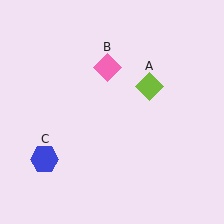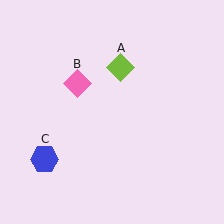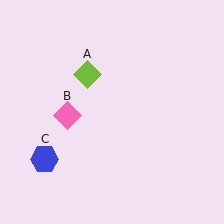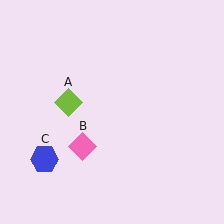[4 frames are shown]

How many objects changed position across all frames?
2 objects changed position: lime diamond (object A), pink diamond (object B).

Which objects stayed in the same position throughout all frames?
Blue hexagon (object C) remained stationary.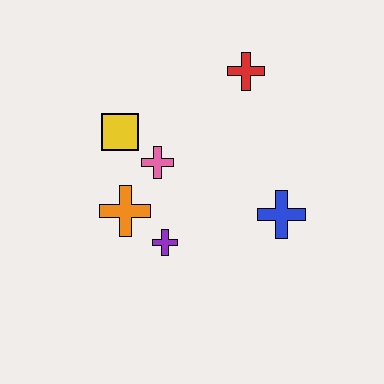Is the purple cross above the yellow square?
No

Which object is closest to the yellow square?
The pink cross is closest to the yellow square.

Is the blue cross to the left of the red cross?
No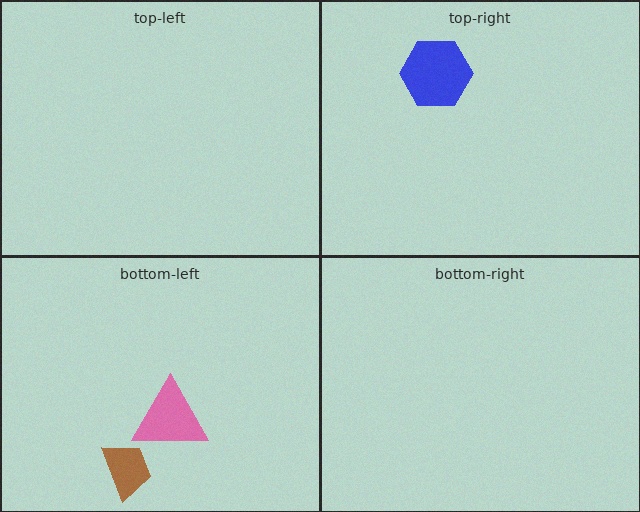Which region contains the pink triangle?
The bottom-left region.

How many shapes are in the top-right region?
1.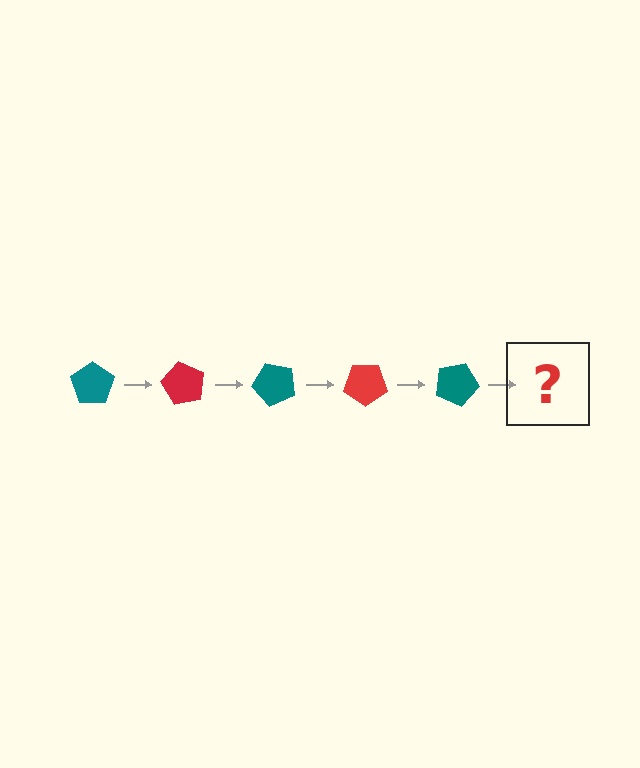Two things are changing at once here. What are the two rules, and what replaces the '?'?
The two rules are that it rotates 60 degrees each step and the color cycles through teal and red. The '?' should be a red pentagon, rotated 300 degrees from the start.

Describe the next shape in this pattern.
It should be a red pentagon, rotated 300 degrees from the start.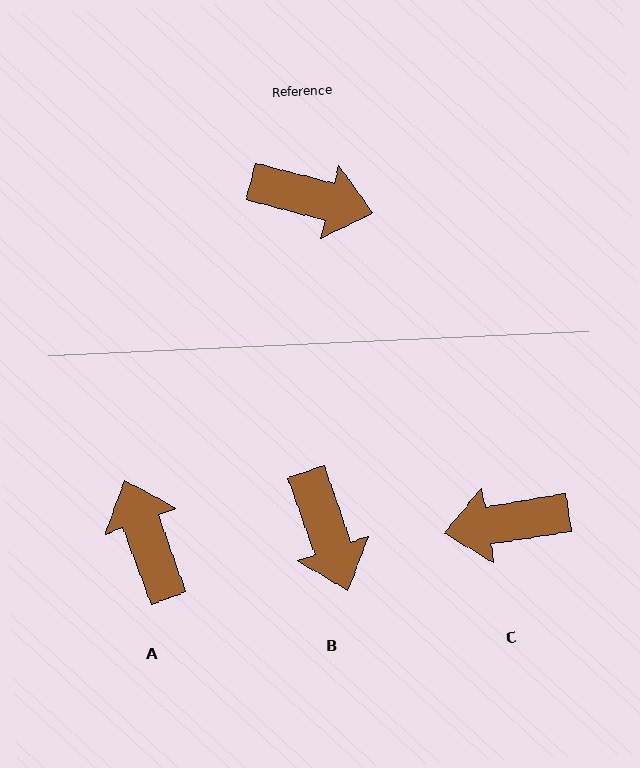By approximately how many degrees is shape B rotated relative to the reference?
Approximately 56 degrees clockwise.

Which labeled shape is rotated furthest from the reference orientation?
C, about 156 degrees away.